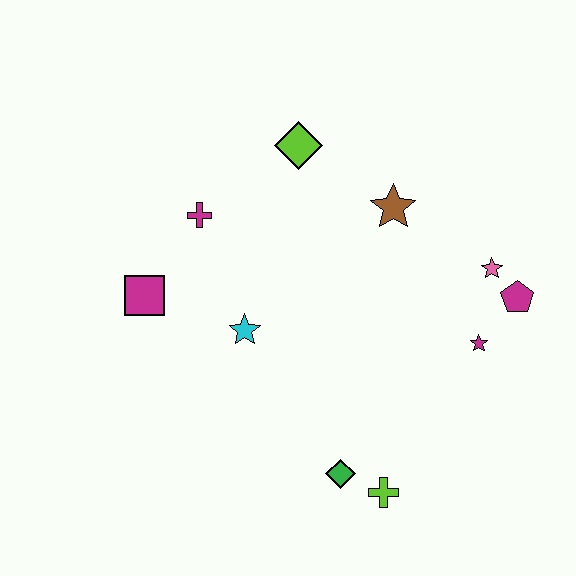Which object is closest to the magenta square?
The magenta cross is closest to the magenta square.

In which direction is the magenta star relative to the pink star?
The magenta star is below the pink star.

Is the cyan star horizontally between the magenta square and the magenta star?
Yes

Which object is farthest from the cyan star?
The magenta pentagon is farthest from the cyan star.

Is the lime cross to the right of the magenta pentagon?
No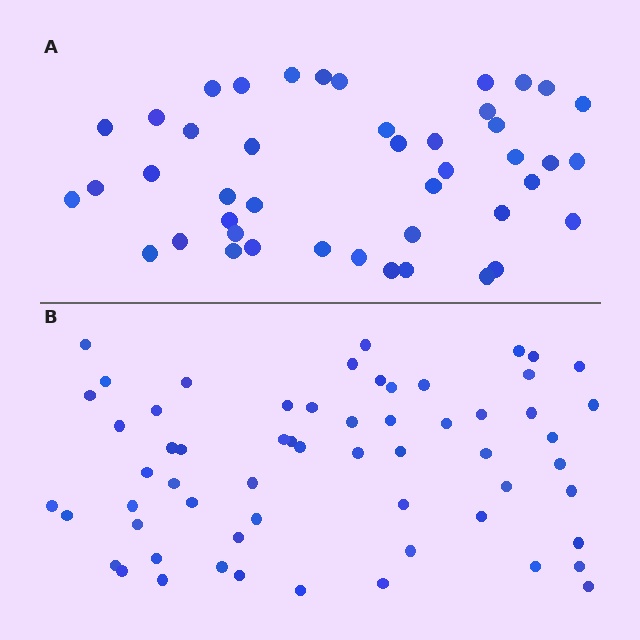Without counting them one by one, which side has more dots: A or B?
Region B (the bottom region) has more dots.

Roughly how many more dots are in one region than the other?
Region B has approximately 15 more dots than region A.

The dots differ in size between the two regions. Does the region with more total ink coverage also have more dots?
No. Region A has more total ink coverage because its dots are larger, but region B actually contains more individual dots. Total area can be misleading — the number of items is what matters here.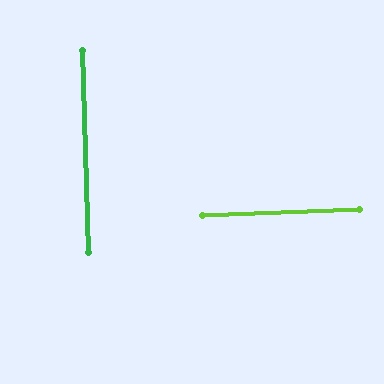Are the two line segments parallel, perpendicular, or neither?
Perpendicular — they meet at approximately 90°.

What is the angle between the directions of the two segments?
Approximately 90 degrees.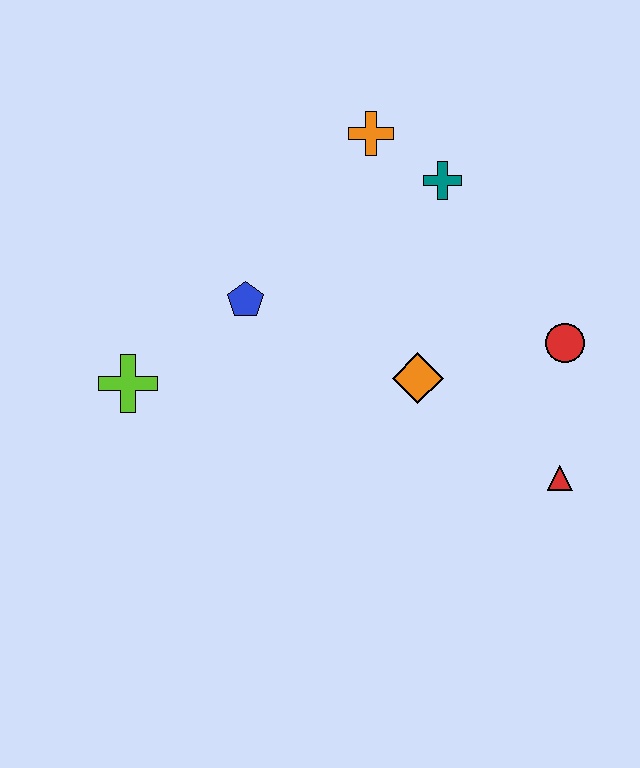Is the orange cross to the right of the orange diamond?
No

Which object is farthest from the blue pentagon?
The red triangle is farthest from the blue pentagon.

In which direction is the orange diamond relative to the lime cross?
The orange diamond is to the right of the lime cross.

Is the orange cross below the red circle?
No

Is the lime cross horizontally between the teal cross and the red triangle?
No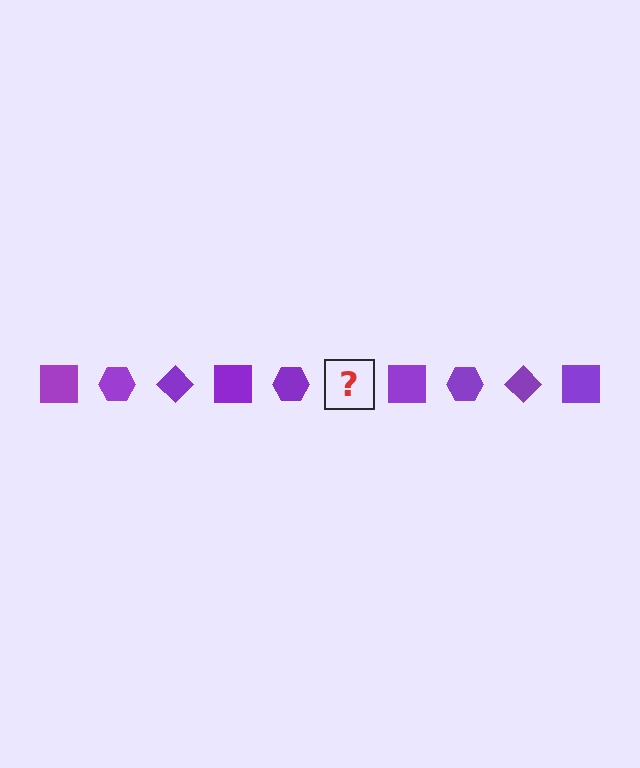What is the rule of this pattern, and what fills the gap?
The rule is that the pattern cycles through square, hexagon, diamond shapes in purple. The gap should be filled with a purple diamond.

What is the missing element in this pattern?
The missing element is a purple diamond.